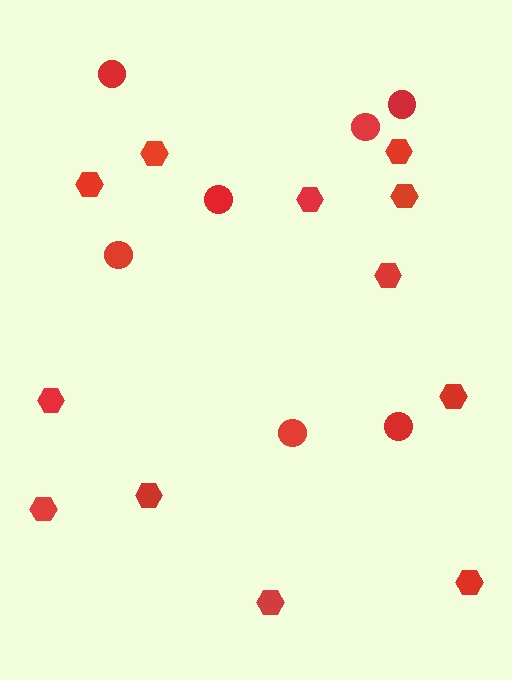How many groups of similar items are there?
There are 2 groups: one group of hexagons (12) and one group of circles (7).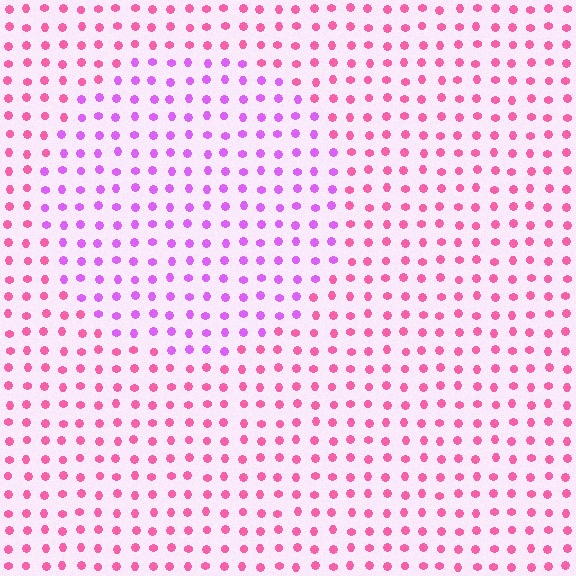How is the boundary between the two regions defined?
The boundary is defined purely by a slight shift in hue (about 42 degrees). Spacing, size, and orientation are identical on both sides.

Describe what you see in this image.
The image is filled with small pink elements in a uniform arrangement. A circle-shaped region is visible where the elements are tinted to a slightly different hue, forming a subtle color boundary.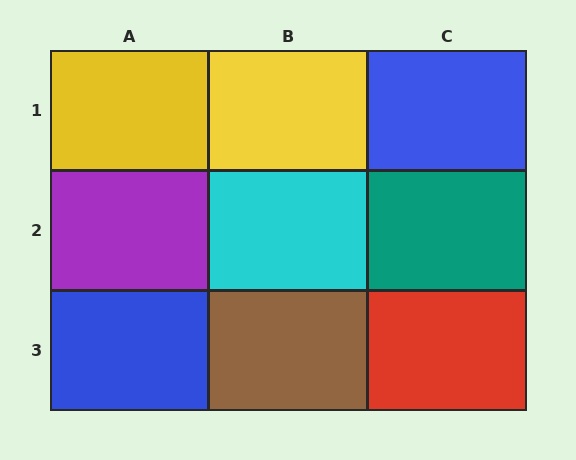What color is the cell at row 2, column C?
Teal.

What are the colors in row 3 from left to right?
Blue, brown, red.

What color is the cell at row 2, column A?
Purple.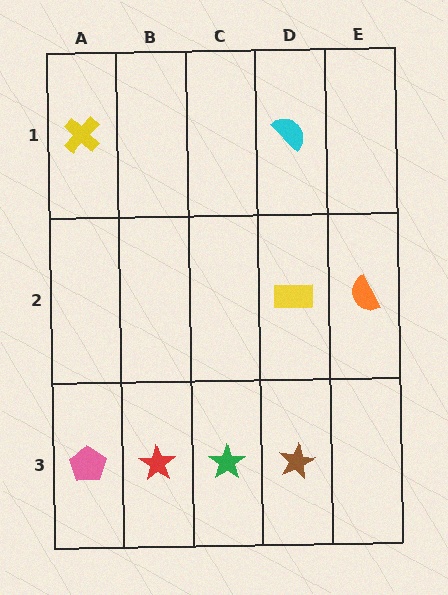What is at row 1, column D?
A cyan semicircle.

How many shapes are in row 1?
2 shapes.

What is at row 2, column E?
An orange semicircle.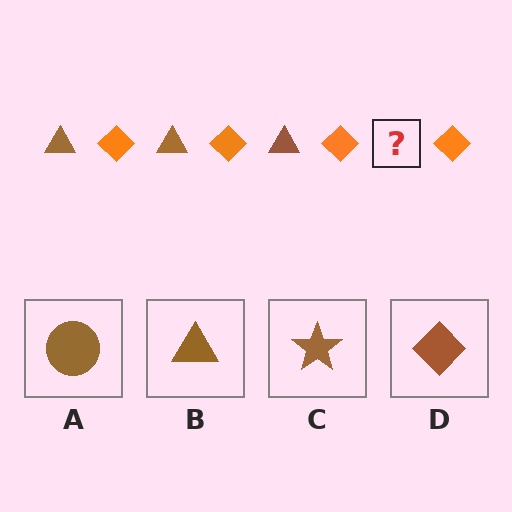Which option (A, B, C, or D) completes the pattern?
B.